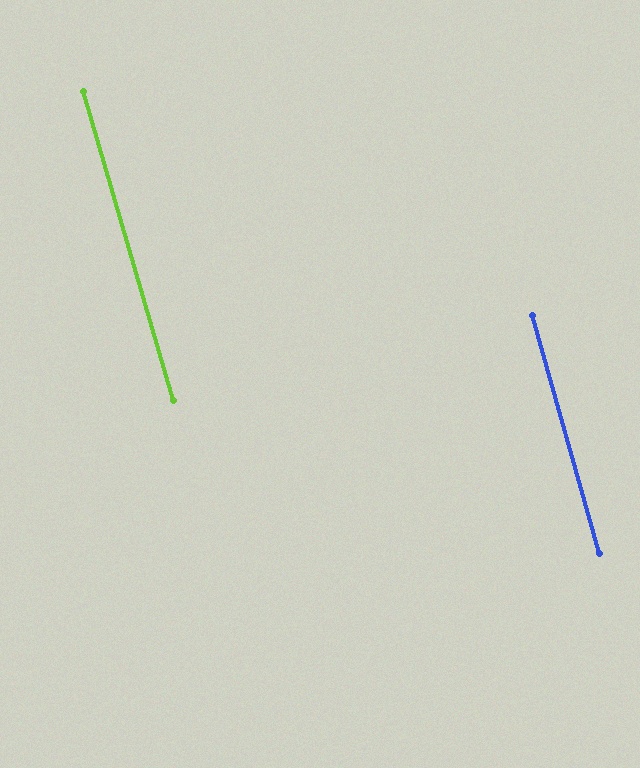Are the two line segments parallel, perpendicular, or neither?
Parallel — their directions differ by only 0.5°.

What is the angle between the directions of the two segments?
Approximately 1 degree.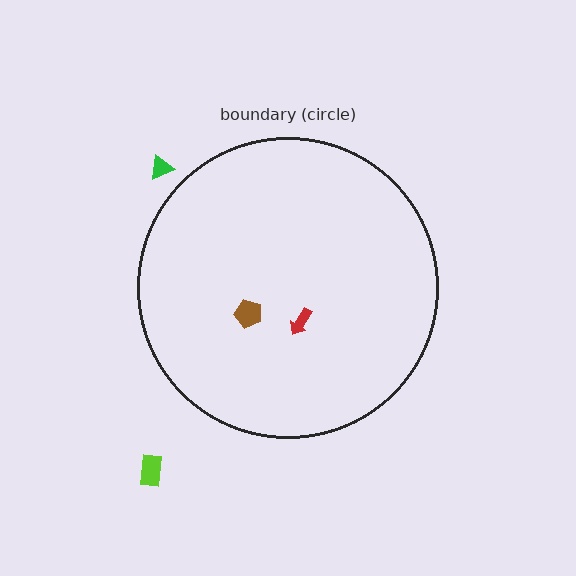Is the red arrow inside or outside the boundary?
Inside.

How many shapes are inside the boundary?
2 inside, 2 outside.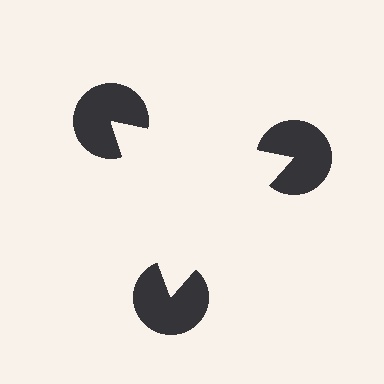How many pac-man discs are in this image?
There are 3 — one at each vertex of the illusory triangle.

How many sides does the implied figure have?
3 sides.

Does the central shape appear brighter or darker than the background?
It typically appears slightly brighter than the background, even though no actual brightness change is drawn.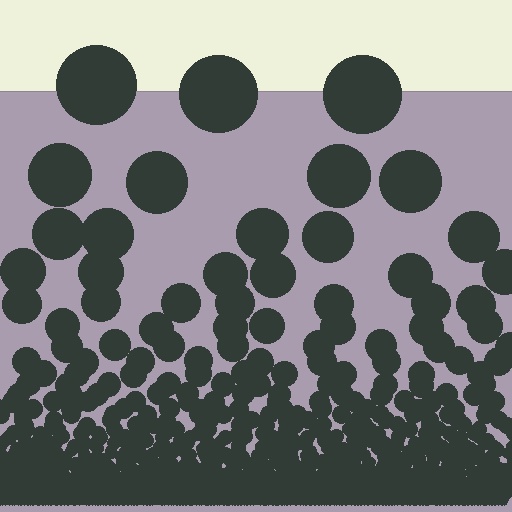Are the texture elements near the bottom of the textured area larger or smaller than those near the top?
Smaller. The gradient is inverted — elements near the bottom are smaller and denser.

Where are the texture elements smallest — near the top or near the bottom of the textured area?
Near the bottom.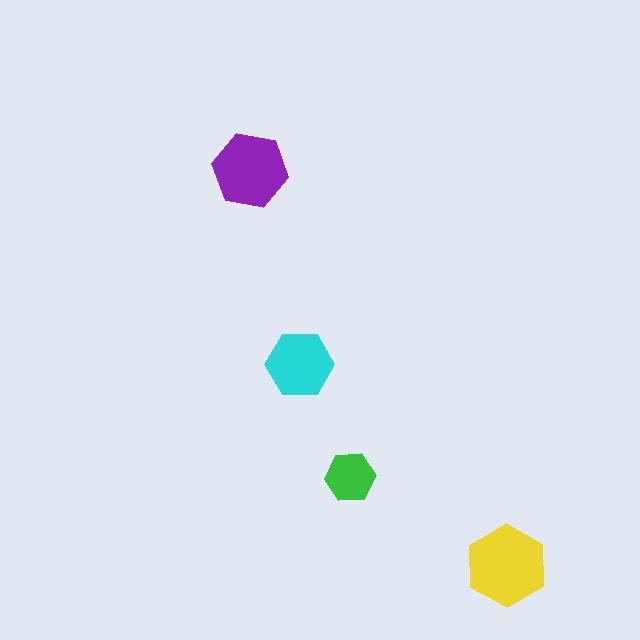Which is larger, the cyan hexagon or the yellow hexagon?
The yellow one.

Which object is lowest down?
The yellow hexagon is bottommost.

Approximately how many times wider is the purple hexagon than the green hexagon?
About 1.5 times wider.